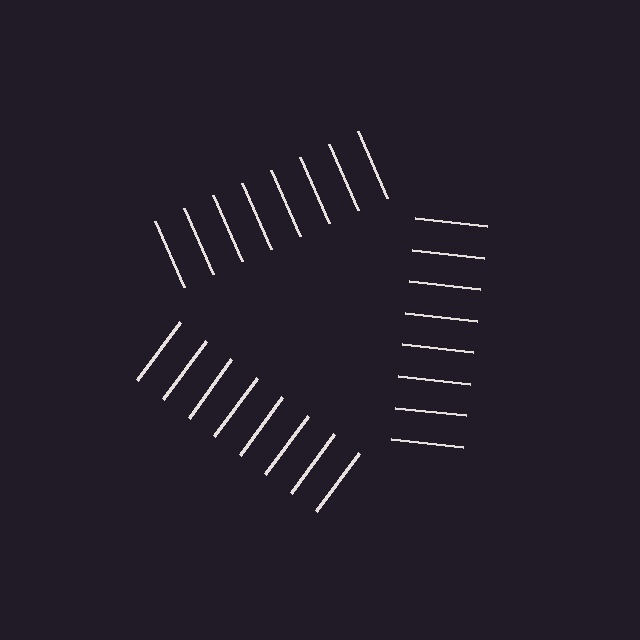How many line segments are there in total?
24 — 8 along each of the 3 edges.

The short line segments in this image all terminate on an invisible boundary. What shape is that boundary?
An illusory triangle — the line segments terminate on its edges but no continuous stroke is drawn.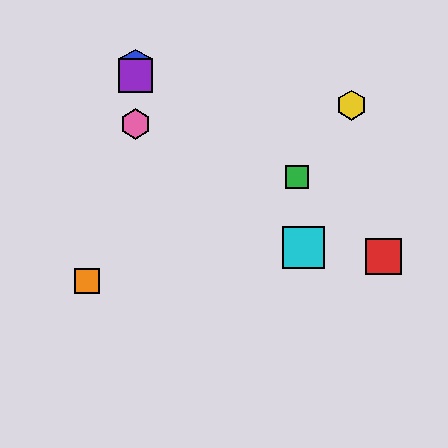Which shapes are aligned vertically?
The blue hexagon, the purple square, the pink hexagon are aligned vertically.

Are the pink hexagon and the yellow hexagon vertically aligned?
No, the pink hexagon is at x≈136 and the yellow hexagon is at x≈351.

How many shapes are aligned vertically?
3 shapes (the blue hexagon, the purple square, the pink hexagon) are aligned vertically.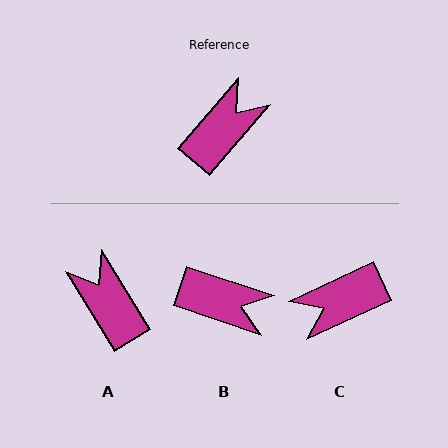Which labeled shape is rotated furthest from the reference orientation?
C, about 155 degrees away.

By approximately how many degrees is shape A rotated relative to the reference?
Approximately 72 degrees counter-clockwise.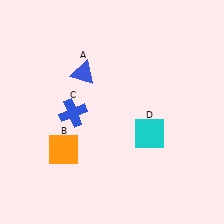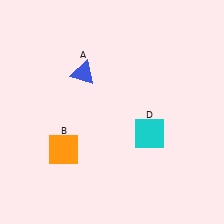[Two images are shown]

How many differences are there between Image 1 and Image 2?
There is 1 difference between the two images.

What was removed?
The blue cross (C) was removed in Image 2.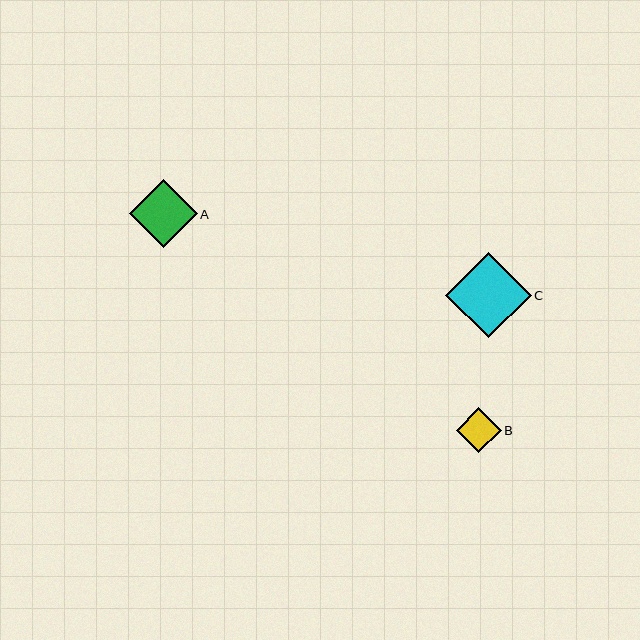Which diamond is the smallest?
Diamond B is the smallest with a size of approximately 45 pixels.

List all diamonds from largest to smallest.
From largest to smallest: C, A, B.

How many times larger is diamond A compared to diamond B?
Diamond A is approximately 1.5 times the size of diamond B.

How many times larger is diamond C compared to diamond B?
Diamond C is approximately 1.9 times the size of diamond B.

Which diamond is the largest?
Diamond C is the largest with a size of approximately 86 pixels.